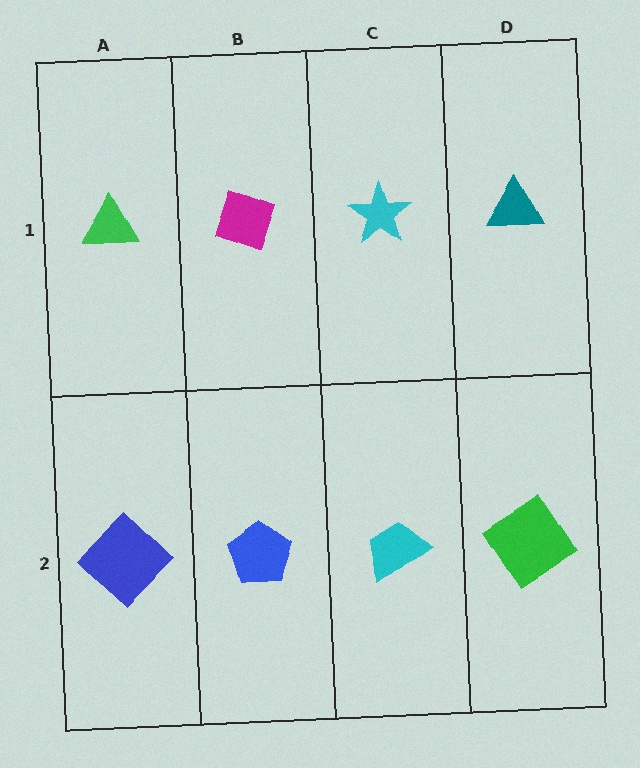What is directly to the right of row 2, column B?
A cyan trapezoid.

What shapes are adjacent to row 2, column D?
A teal triangle (row 1, column D), a cyan trapezoid (row 2, column C).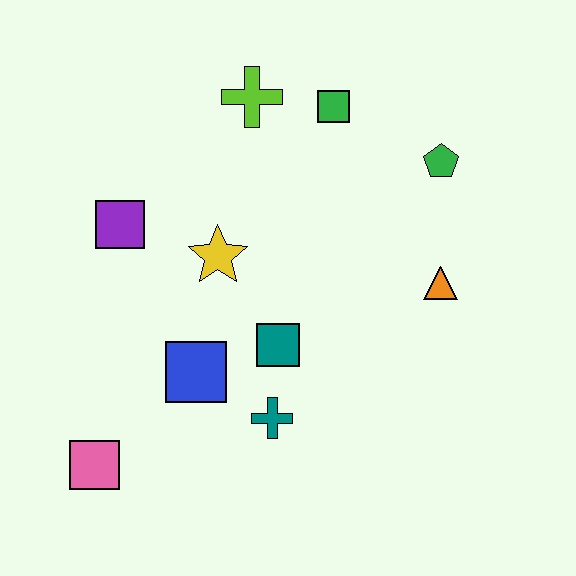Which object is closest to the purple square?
The yellow star is closest to the purple square.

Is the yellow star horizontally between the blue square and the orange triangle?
Yes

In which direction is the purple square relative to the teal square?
The purple square is to the left of the teal square.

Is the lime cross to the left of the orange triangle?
Yes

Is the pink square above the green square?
No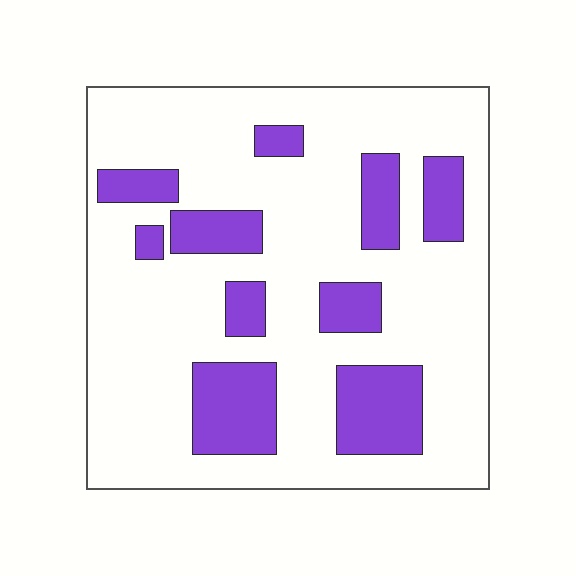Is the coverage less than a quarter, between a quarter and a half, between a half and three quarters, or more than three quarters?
Less than a quarter.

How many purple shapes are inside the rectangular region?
10.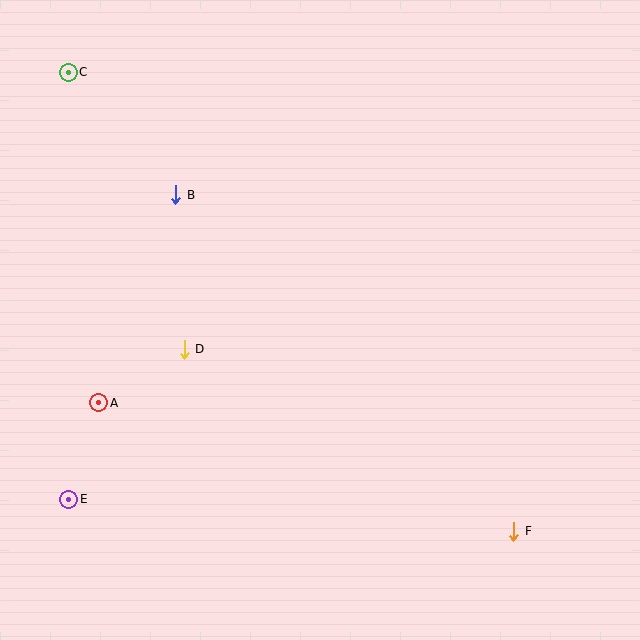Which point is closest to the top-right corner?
Point B is closest to the top-right corner.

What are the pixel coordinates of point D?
Point D is at (184, 349).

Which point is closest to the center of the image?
Point D at (184, 349) is closest to the center.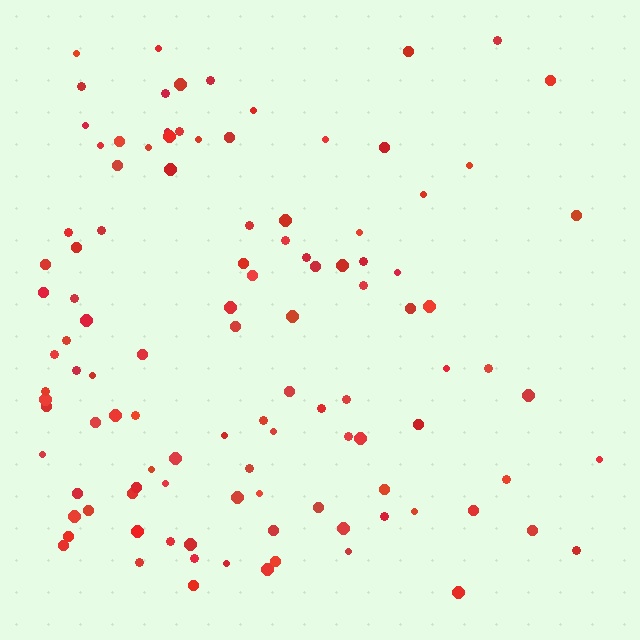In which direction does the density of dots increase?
From right to left, with the left side densest.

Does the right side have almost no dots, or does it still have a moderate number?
Still a moderate number, just noticeably fewer than the left.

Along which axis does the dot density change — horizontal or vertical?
Horizontal.